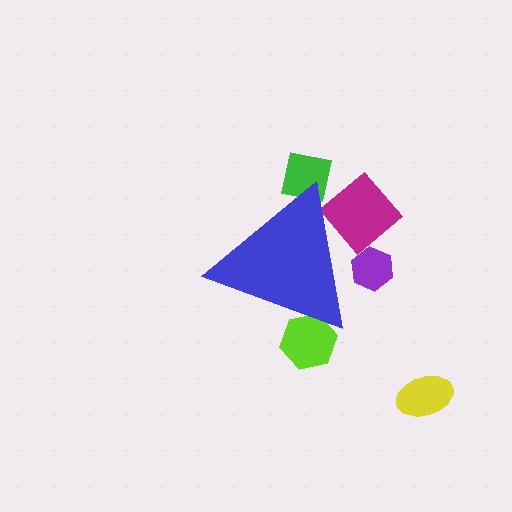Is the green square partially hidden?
Yes, the green square is partially hidden behind the blue triangle.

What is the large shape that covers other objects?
A blue triangle.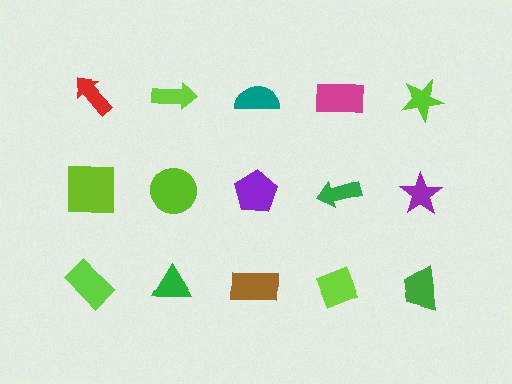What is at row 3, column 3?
A brown rectangle.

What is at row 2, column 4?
A green arrow.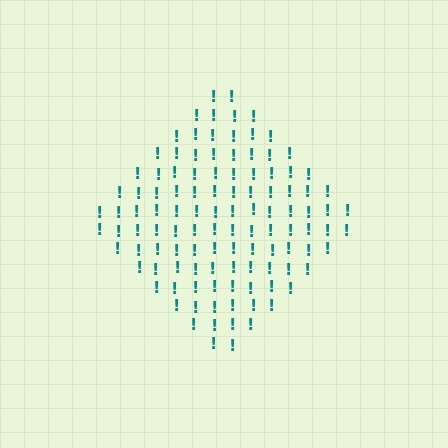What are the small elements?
The small elements are exclamation marks.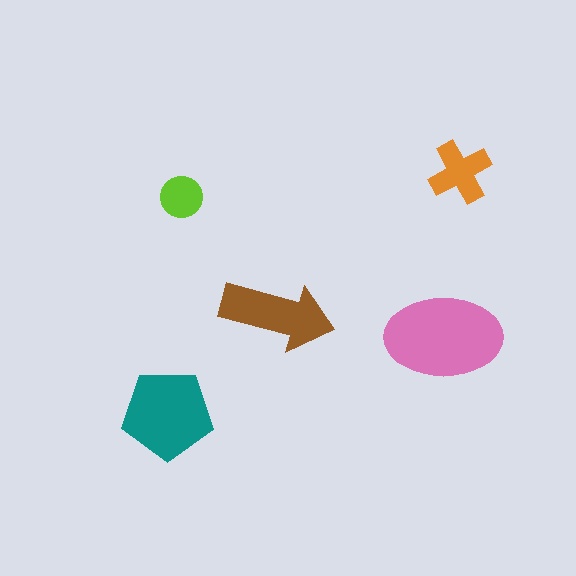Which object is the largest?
The pink ellipse.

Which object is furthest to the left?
The teal pentagon is leftmost.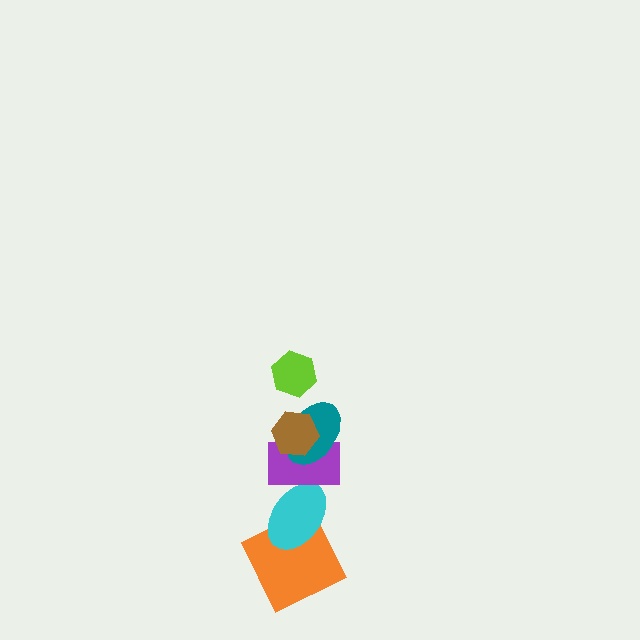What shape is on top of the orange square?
The cyan ellipse is on top of the orange square.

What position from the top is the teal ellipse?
The teal ellipse is 3rd from the top.